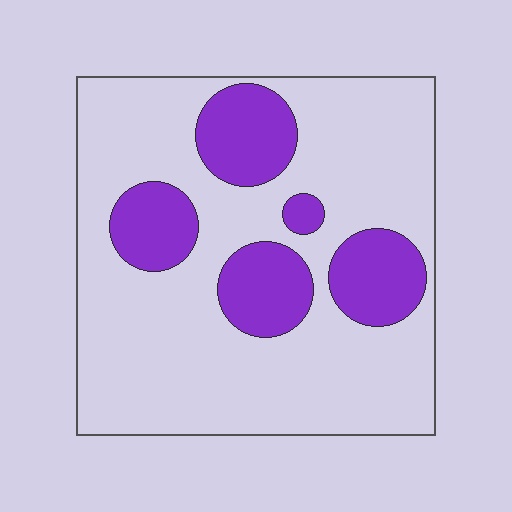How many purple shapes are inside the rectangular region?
5.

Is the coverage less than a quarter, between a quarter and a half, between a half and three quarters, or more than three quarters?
Less than a quarter.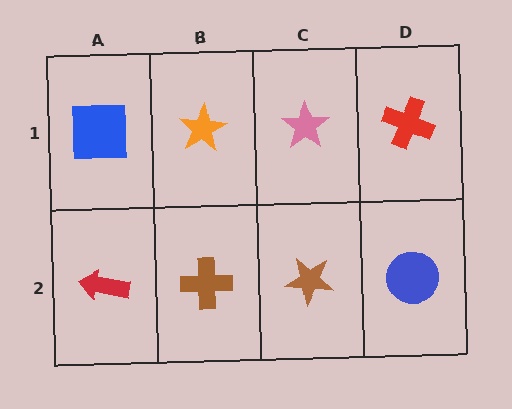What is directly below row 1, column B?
A brown cross.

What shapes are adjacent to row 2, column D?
A red cross (row 1, column D), a brown star (row 2, column C).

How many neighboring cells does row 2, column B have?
3.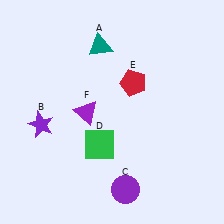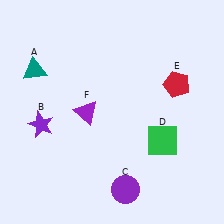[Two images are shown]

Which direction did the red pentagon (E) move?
The red pentagon (E) moved right.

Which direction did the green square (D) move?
The green square (D) moved right.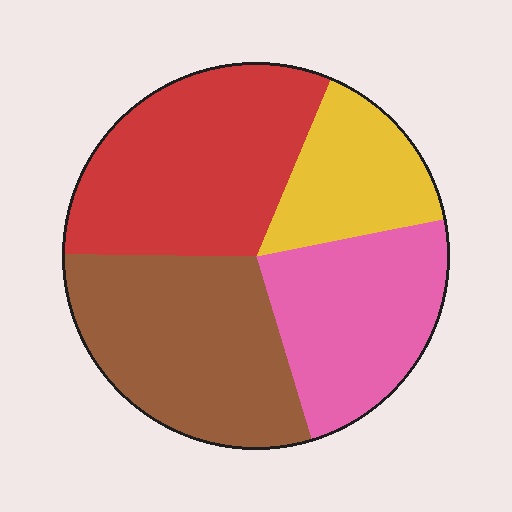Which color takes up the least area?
Yellow, at roughly 15%.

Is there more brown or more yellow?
Brown.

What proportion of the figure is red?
Red takes up about one third (1/3) of the figure.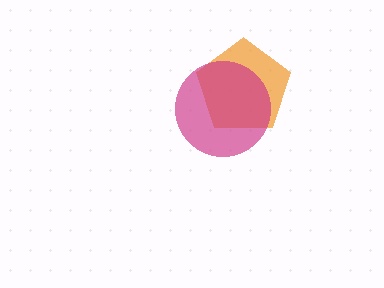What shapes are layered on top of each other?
The layered shapes are: an orange pentagon, a magenta circle.